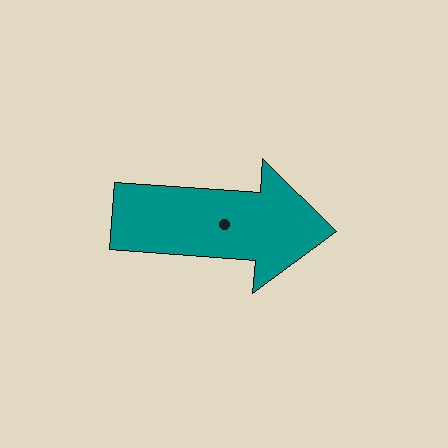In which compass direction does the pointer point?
East.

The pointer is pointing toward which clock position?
Roughly 3 o'clock.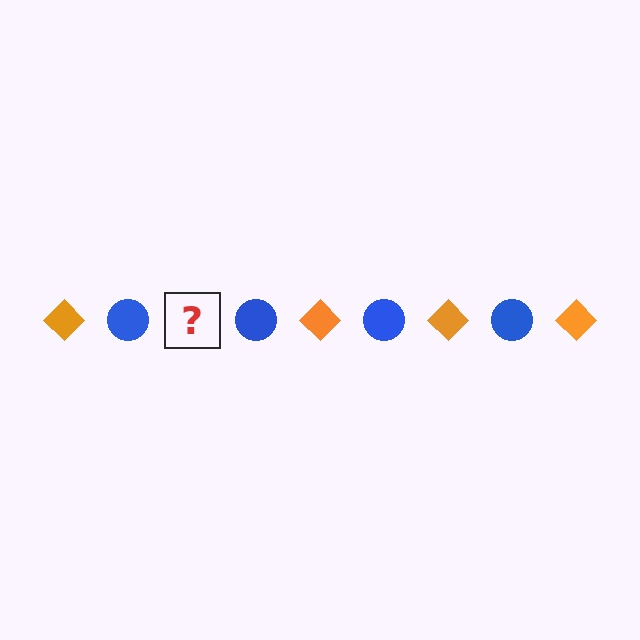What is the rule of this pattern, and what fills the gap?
The rule is that the pattern alternates between orange diamond and blue circle. The gap should be filled with an orange diamond.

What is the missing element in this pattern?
The missing element is an orange diamond.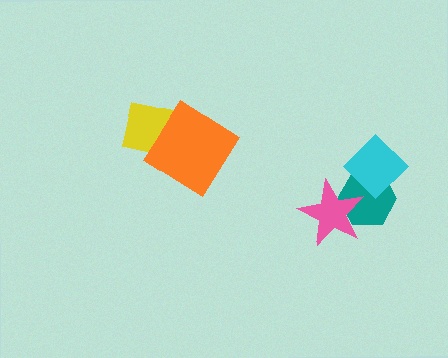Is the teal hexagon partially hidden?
Yes, it is partially covered by another shape.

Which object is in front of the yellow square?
The orange diamond is in front of the yellow square.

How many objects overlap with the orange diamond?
1 object overlaps with the orange diamond.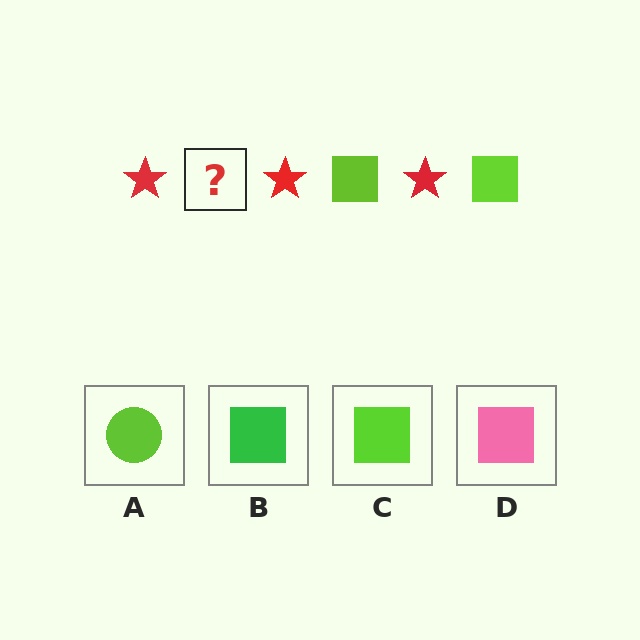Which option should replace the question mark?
Option C.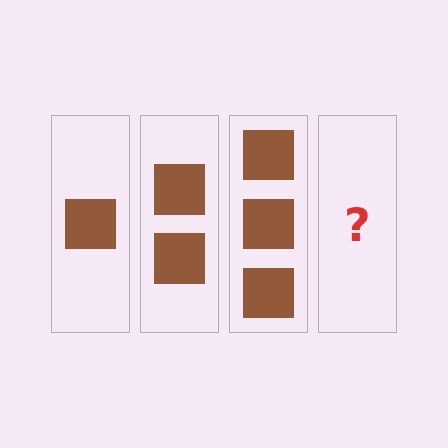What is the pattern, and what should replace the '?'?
The pattern is that each step adds one more square. The '?' should be 4 squares.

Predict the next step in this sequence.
The next step is 4 squares.